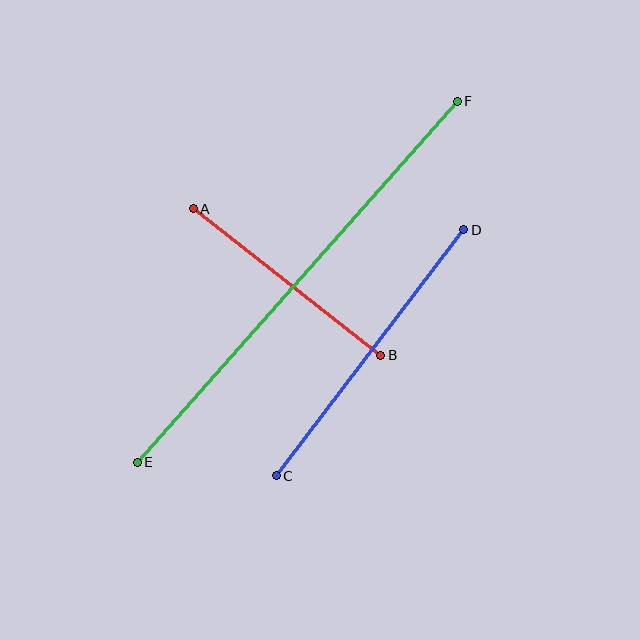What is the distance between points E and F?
The distance is approximately 483 pixels.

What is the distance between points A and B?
The distance is approximately 238 pixels.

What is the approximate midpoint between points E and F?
The midpoint is at approximately (297, 282) pixels.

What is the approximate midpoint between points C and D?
The midpoint is at approximately (370, 353) pixels.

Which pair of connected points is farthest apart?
Points E and F are farthest apart.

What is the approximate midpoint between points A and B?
The midpoint is at approximately (287, 282) pixels.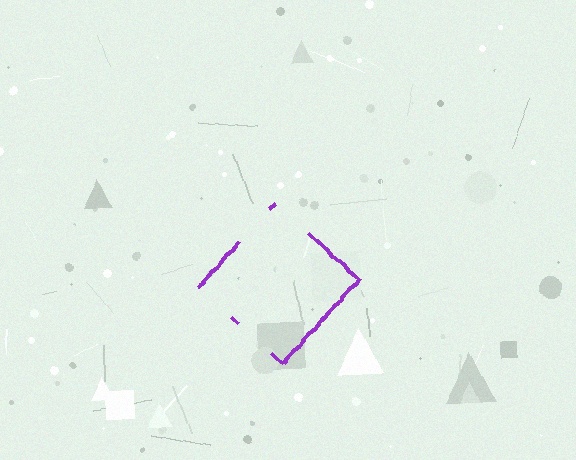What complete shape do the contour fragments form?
The contour fragments form a diamond.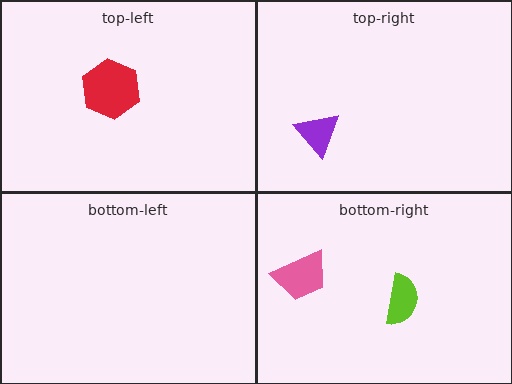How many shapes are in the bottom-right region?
2.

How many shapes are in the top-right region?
1.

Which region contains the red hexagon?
The top-left region.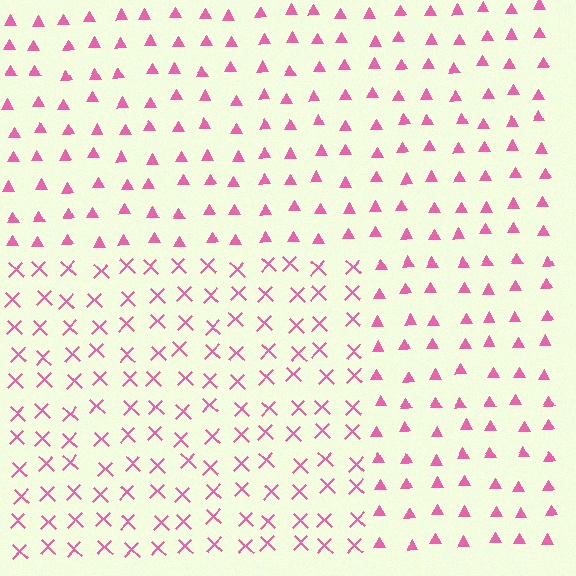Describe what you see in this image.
The image is filled with small pink elements arranged in a uniform grid. A rectangle-shaped region contains X marks, while the surrounding area contains triangles. The boundary is defined purely by the change in element shape.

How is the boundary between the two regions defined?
The boundary is defined by a change in element shape: X marks inside vs. triangles outside. All elements share the same color and spacing.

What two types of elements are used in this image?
The image uses X marks inside the rectangle region and triangles outside it.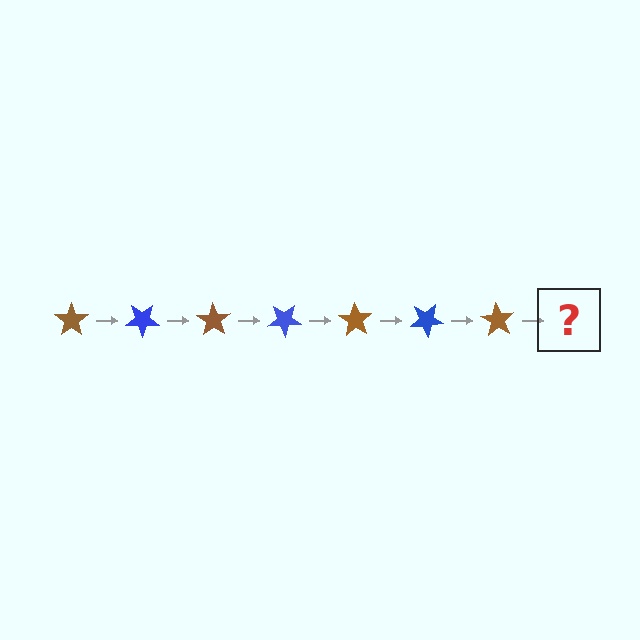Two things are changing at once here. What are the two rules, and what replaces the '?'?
The two rules are that it rotates 35 degrees each step and the color cycles through brown and blue. The '?' should be a blue star, rotated 245 degrees from the start.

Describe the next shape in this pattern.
It should be a blue star, rotated 245 degrees from the start.